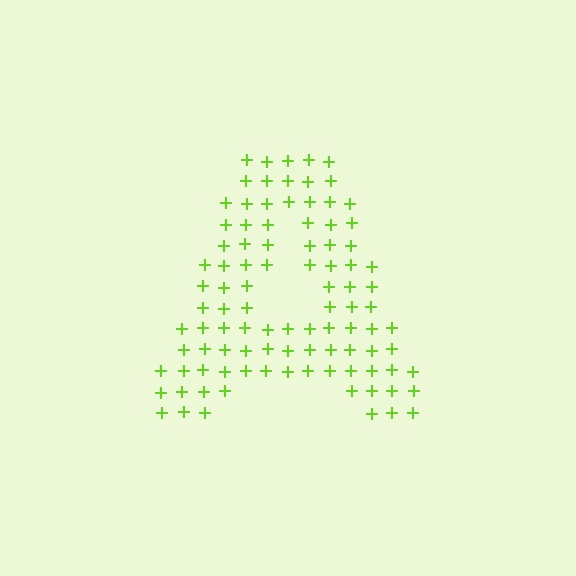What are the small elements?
The small elements are plus signs.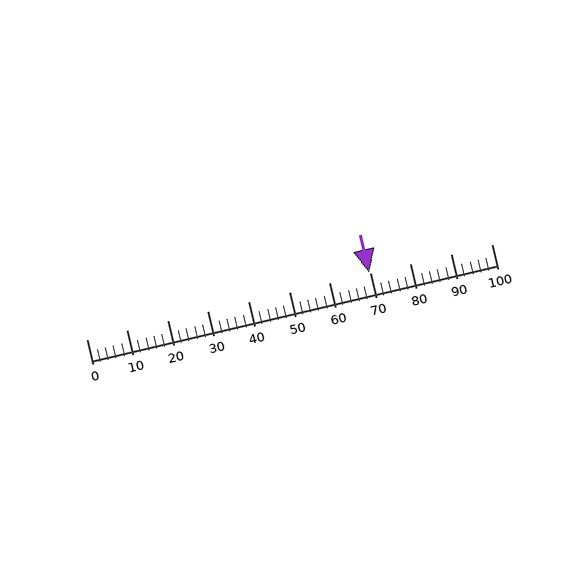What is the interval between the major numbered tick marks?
The major tick marks are spaced 10 units apart.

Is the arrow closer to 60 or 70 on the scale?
The arrow is closer to 70.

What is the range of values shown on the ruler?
The ruler shows values from 0 to 100.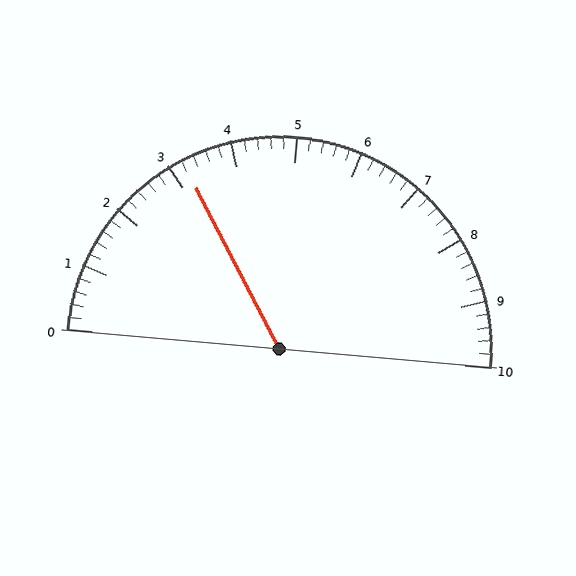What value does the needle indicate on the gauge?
The needle indicates approximately 3.2.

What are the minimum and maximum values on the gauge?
The gauge ranges from 0 to 10.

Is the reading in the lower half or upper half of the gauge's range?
The reading is in the lower half of the range (0 to 10).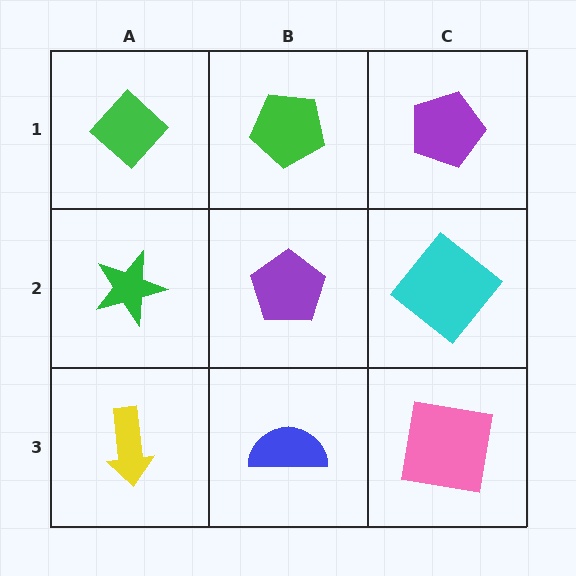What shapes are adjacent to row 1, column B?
A purple pentagon (row 2, column B), a green diamond (row 1, column A), a purple pentagon (row 1, column C).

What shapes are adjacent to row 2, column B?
A green pentagon (row 1, column B), a blue semicircle (row 3, column B), a green star (row 2, column A), a cyan diamond (row 2, column C).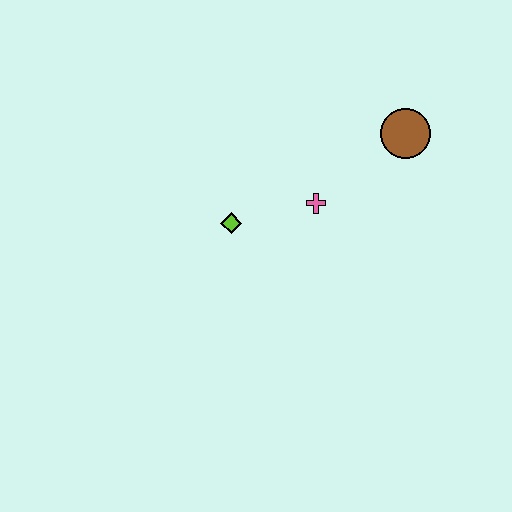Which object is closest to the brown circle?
The pink cross is closest to the brown circle.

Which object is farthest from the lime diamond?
The brown circle is farthest from the lime diamond.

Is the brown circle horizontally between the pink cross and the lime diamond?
No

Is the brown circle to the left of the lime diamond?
No